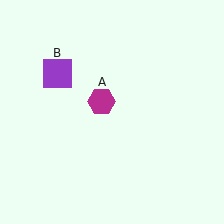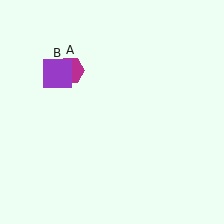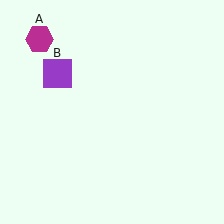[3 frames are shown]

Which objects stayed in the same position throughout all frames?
Purple square (object B) remained stationary.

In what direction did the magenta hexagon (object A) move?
The magenta hexagon (object A) moved up and to the left.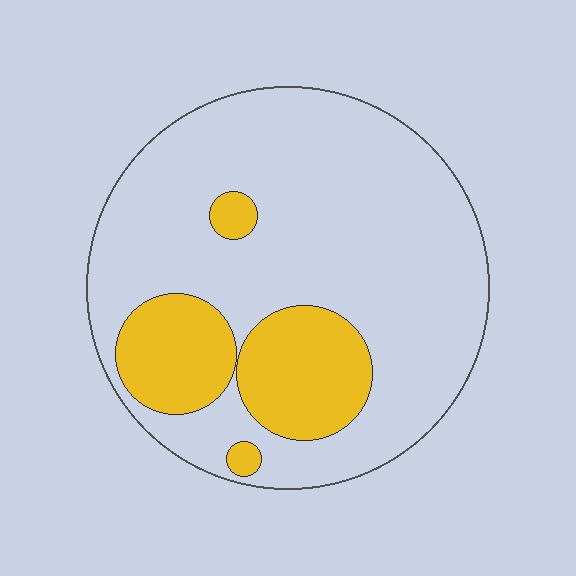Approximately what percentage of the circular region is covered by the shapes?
Approximately 25%.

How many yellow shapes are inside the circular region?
4.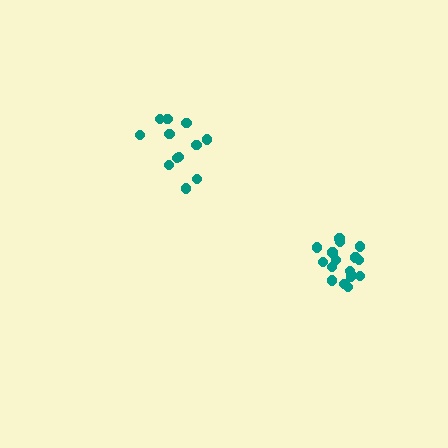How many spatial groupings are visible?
There are 2 spatial groupings.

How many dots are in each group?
Group 1: 12 dots, Group 2: 17 dots (29 total).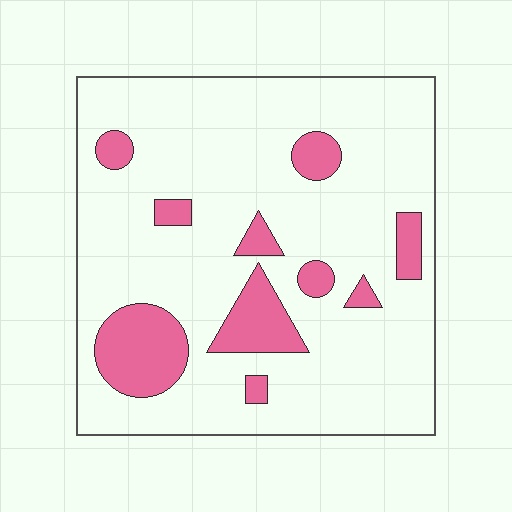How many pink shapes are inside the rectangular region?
10.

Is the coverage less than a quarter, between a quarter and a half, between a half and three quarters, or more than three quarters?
Less than a quarter.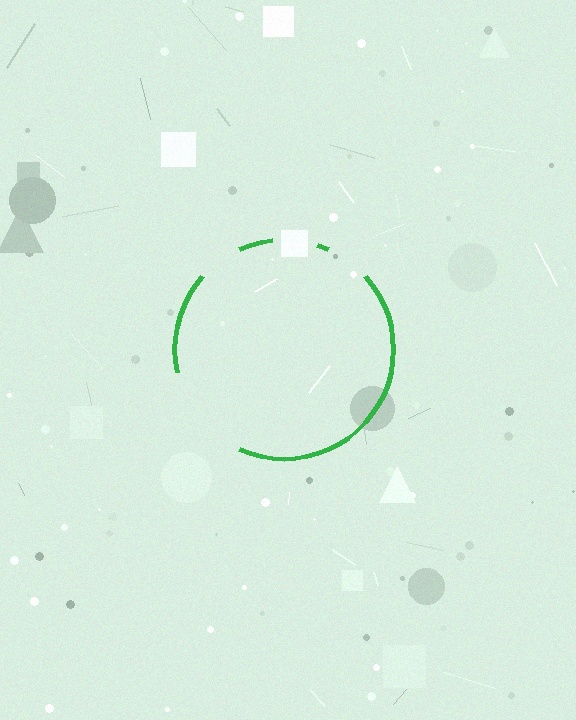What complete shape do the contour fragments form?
The contour fragments form a circle.